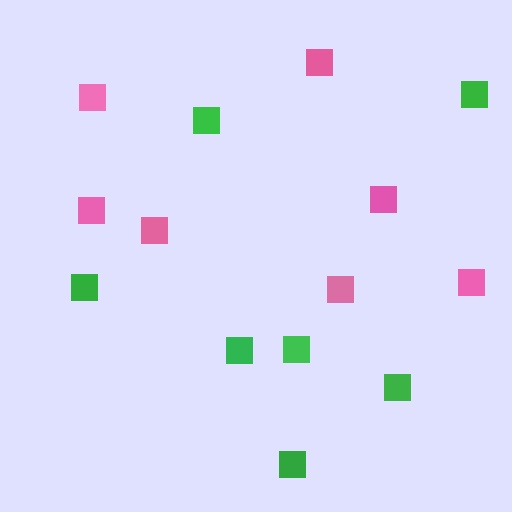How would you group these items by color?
There are 2 groups: one group of green squares (7) and one group of pink squares (7).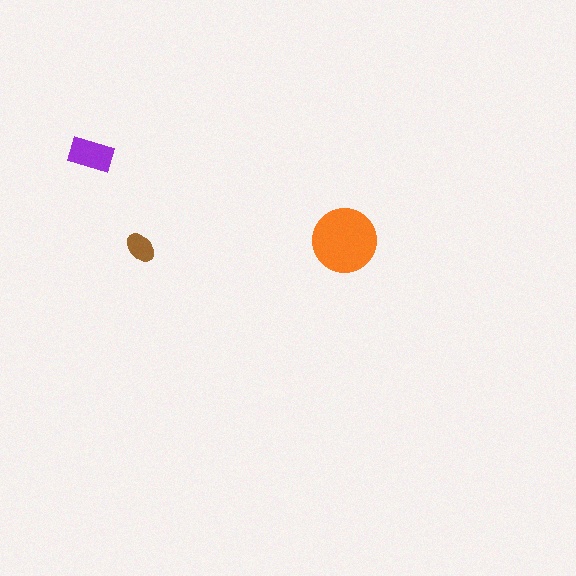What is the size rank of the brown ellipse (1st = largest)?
3rd.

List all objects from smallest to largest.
The brown ellipse, the purple rectangle, the orange circle.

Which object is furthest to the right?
The orange circle is rightmost.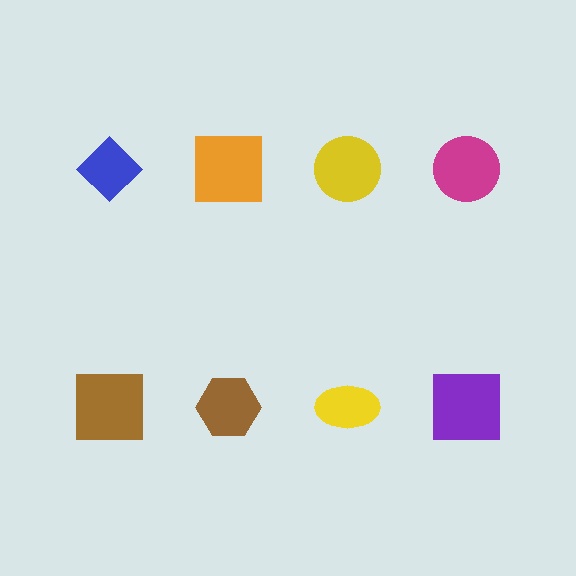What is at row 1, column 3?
A yellow circle.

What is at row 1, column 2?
An orange square.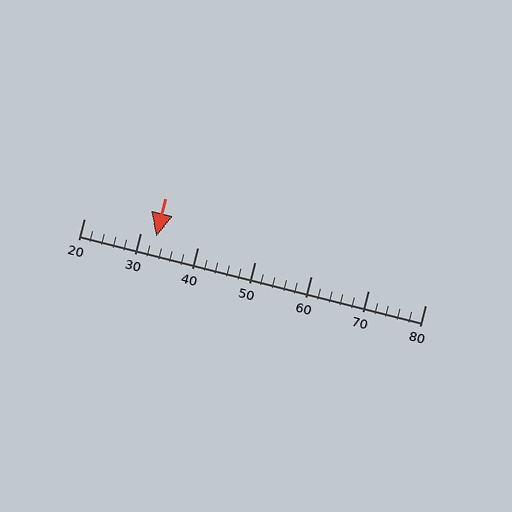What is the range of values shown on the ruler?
The ruler shows values from 20 to 80.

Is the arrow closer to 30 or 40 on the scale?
The arrow is closer to 30.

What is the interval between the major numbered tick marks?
The major tick marks are spaced 10 units apart.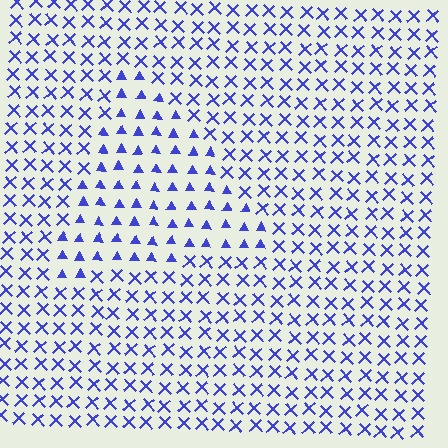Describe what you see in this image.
The image is filled with small blue elements arranged in a uniform grid. A triangle-shaped region contains triangles, while the surrounding area contains X marks. The boundary is defined purely by the change in element shape.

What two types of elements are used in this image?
The image uses triangles inside the triangle region and X marks outside it.